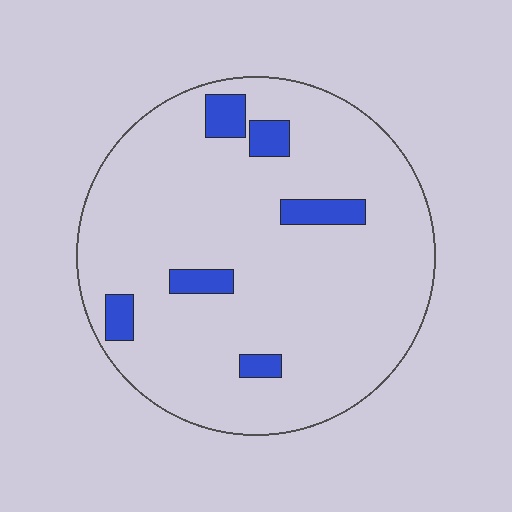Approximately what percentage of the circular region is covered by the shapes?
Approximately 10%.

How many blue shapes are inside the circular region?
6.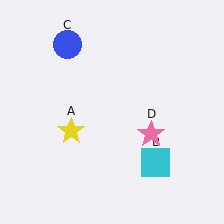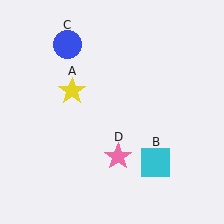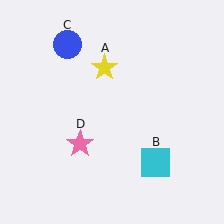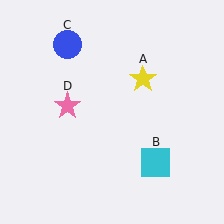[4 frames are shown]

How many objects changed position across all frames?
2 objects changed position: yellow star (object A), pink star (object D).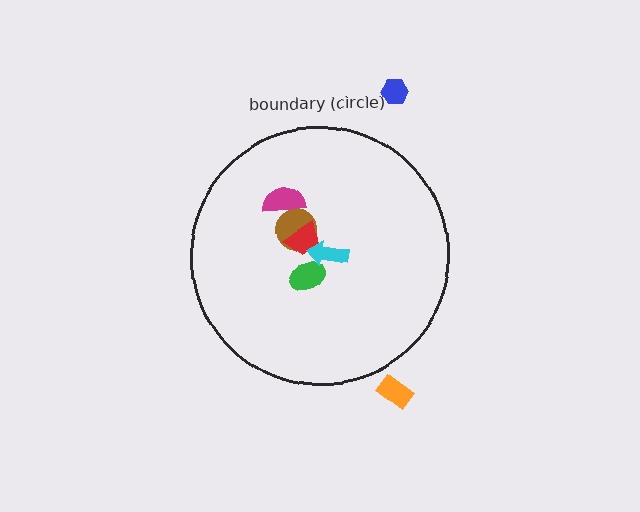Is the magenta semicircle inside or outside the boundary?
Inside.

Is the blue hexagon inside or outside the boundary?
Outside.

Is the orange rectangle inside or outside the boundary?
Outside.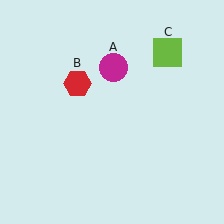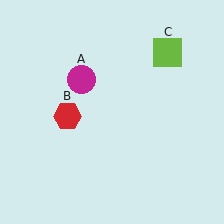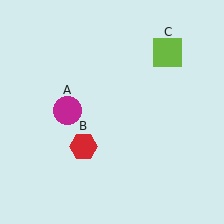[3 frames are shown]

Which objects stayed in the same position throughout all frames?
Lime square (object C) remained stationary.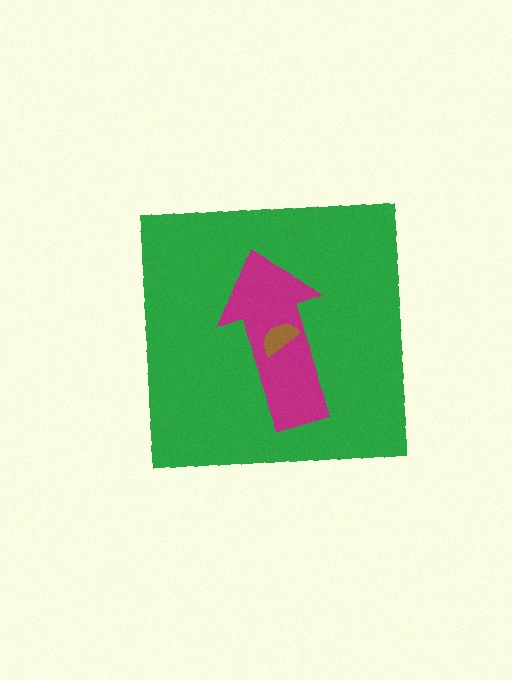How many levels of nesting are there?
3.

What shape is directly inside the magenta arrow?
The brown semicircle.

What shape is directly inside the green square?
The magenta arrow.